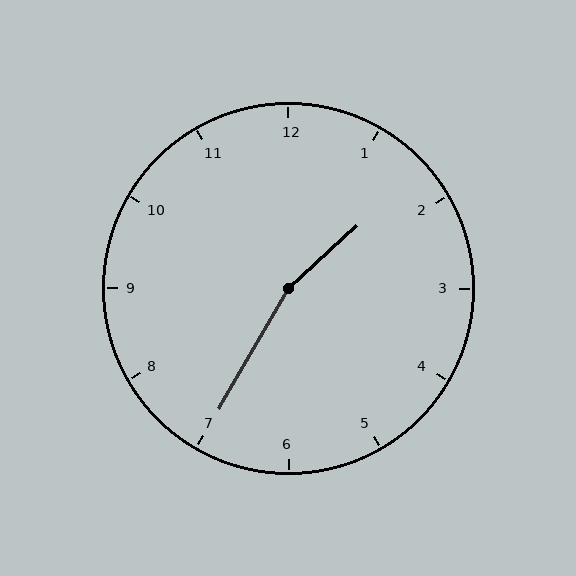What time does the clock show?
1:35.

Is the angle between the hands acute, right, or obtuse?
It is obtuse.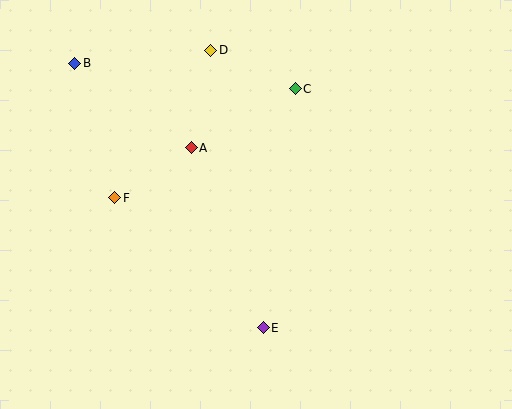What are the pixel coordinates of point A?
Point A is at (191, 148).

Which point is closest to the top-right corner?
Point C is closest to the top-right corner.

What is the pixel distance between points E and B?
The distance between E and B is 325 pixels.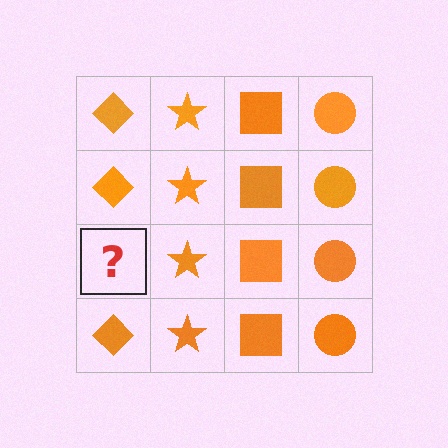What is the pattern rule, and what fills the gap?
The rule is that each column has a consistent shape. The gap should be filled with an orange diamond.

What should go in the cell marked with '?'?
The missing cell should contain an orange diamond.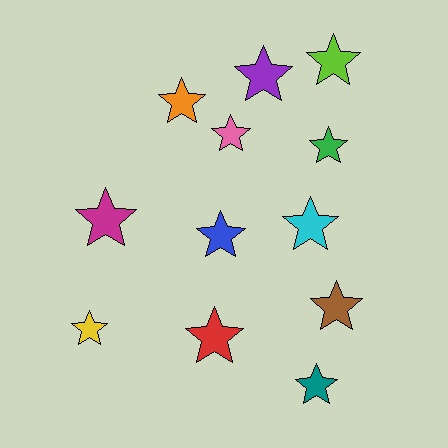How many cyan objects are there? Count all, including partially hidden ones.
There is 1 cyan object.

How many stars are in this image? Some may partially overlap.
There are 12 stars.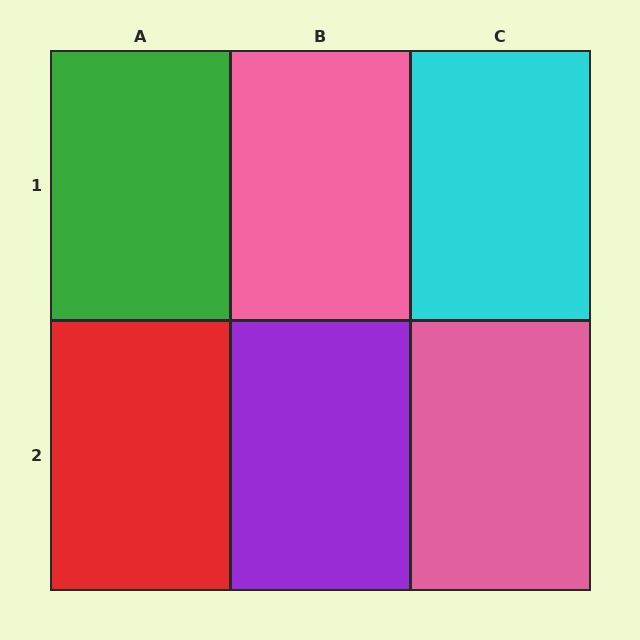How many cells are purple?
1 cell is purple.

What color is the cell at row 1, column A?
Green.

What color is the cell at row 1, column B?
Pink.